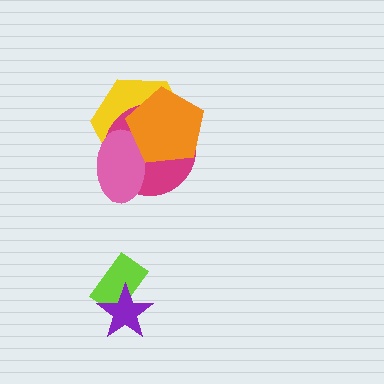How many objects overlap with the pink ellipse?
3 objects overlap with the pink ellipse.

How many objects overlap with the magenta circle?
3 objects overlap with the magenta circle.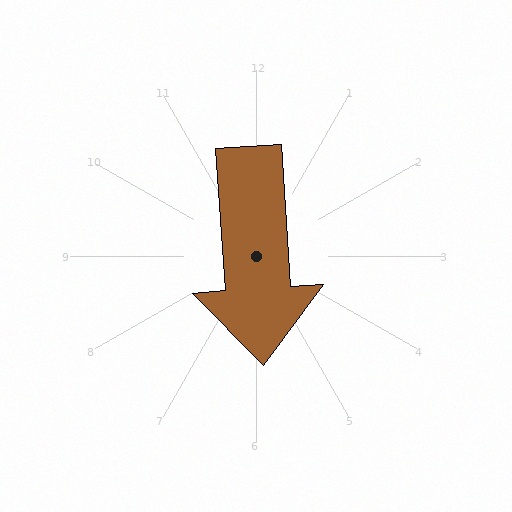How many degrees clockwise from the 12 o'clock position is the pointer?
Approximately 176 degrees.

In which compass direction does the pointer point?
South.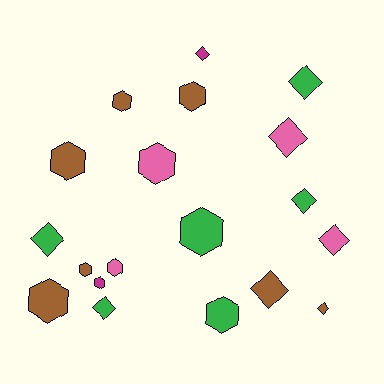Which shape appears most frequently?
Hexagon, with 10 objects.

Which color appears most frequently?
Brown, with 7 objects.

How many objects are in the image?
There are 19 objects.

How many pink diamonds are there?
There are 2 pink diamonds.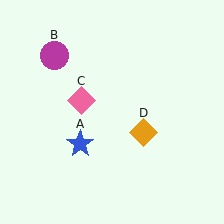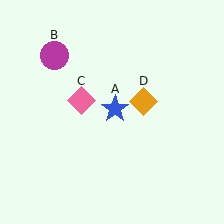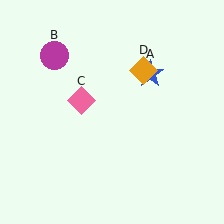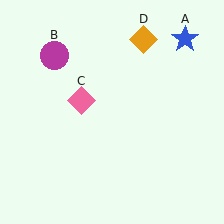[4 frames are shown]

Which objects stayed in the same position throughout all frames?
Magenta circle (object B) and pink diamond (object C) remained stationary.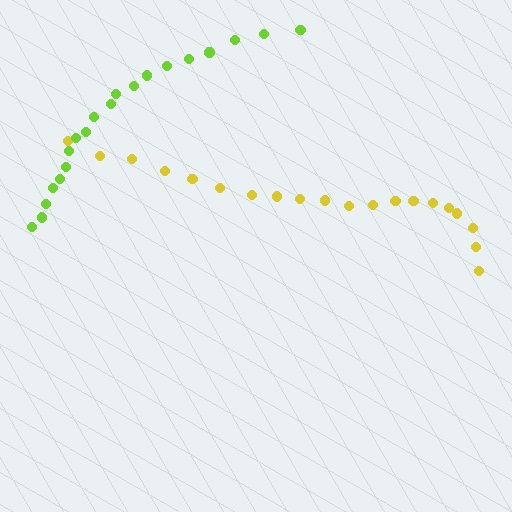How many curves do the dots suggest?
There are 2 distinct paths.